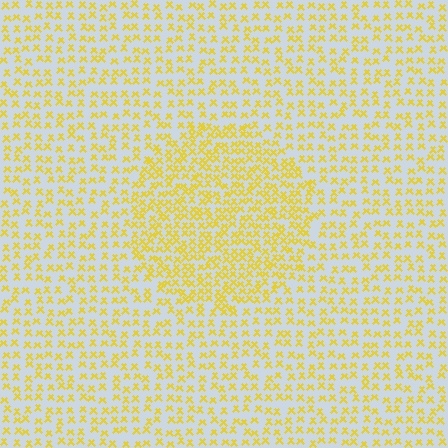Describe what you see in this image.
The image contains small yellow elements arranged at two different densities. A circle-shaped region is visible where the elements are more densely packed than the surrounding area.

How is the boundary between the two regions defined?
The boundary is defined by a change in element density (approximately 1.8x ratio). All elements are the same color, size, and shape.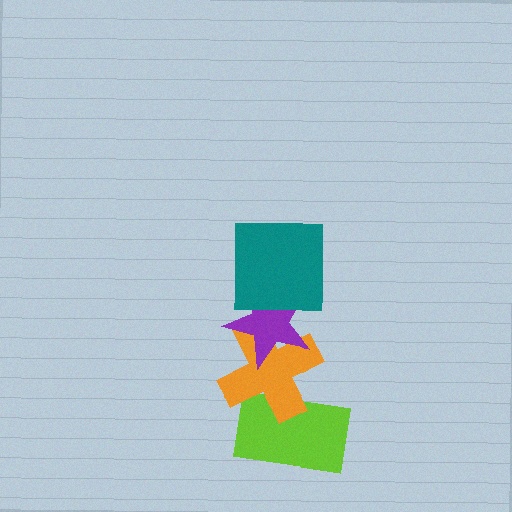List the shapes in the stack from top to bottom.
From top to bottom: the teal square, the purple star, the orange cross, the lime rectangle.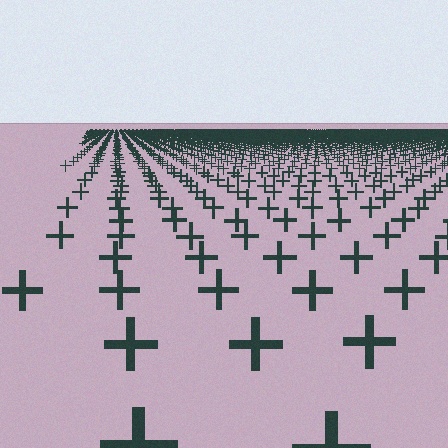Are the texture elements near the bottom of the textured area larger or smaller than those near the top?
Larger. Near the bottom, elements are closer to the viewer and appear at a bigger on-screen size.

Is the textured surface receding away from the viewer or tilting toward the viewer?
The surface is receding away from the viewer. Texture elements get smaller and denser toward the top.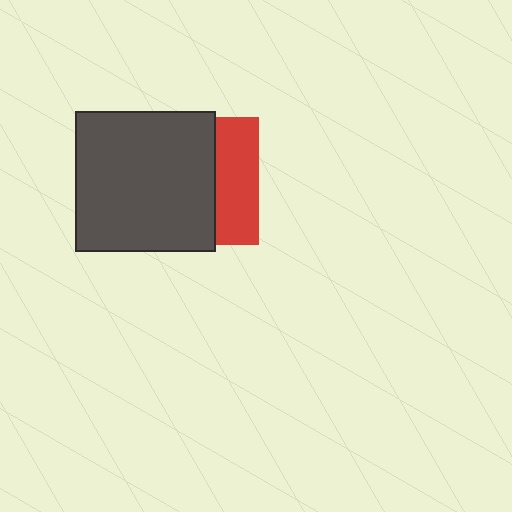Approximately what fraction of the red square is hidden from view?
Roughly 66% of the red square is hidden behind the dark gray square.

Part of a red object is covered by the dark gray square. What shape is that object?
It is a square.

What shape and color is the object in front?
The object in front is a dark gray square.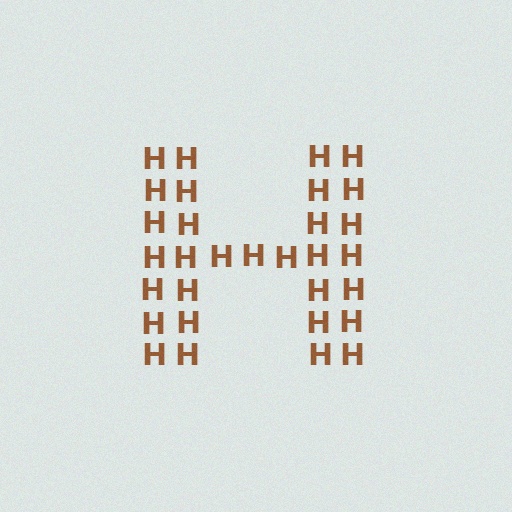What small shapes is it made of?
It is made of small letter H's.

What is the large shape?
The large shape is the letter H.